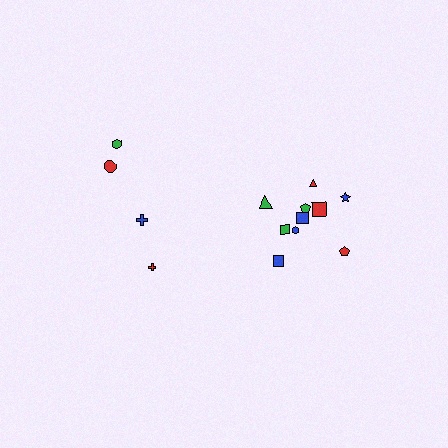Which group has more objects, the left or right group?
The right group.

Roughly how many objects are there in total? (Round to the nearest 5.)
Roughly 15 objects in total.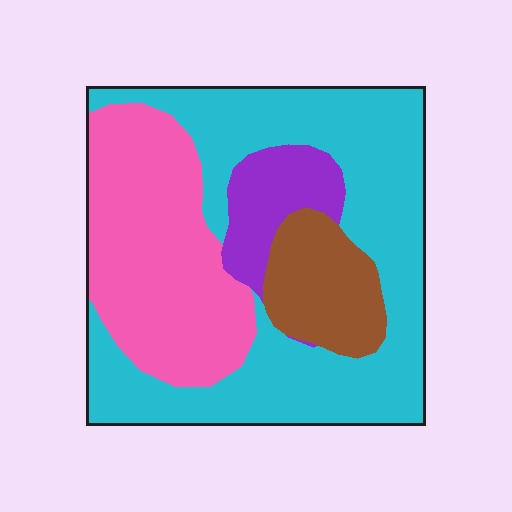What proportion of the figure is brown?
Brown takes up about one eighth (1/8) of the figure.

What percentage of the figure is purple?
Purple covers about 10% of the figure.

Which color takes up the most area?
Cyan, at roughly 50%.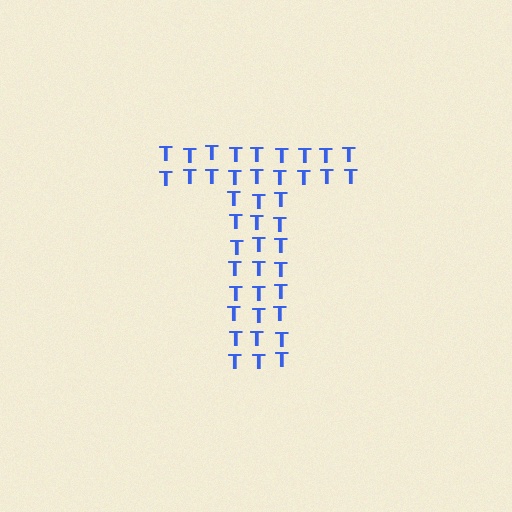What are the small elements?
The small elements are letter T's.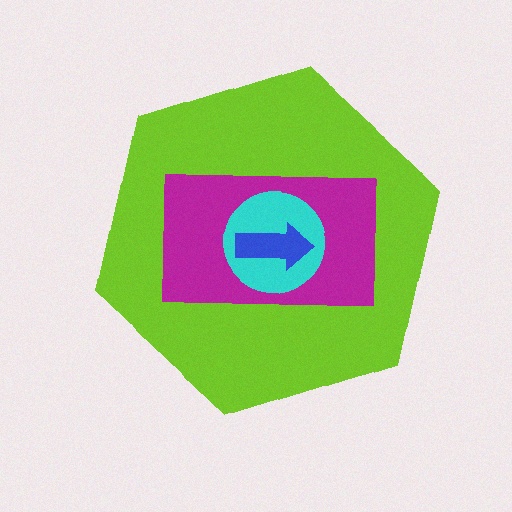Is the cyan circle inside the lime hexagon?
Yes.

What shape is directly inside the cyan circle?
The blue arrow.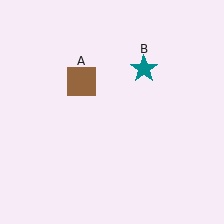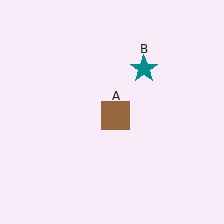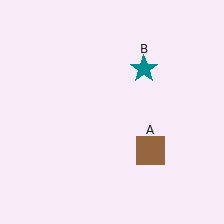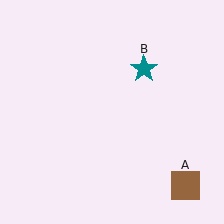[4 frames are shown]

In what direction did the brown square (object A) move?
The brown square (object A) moved down and to the right.